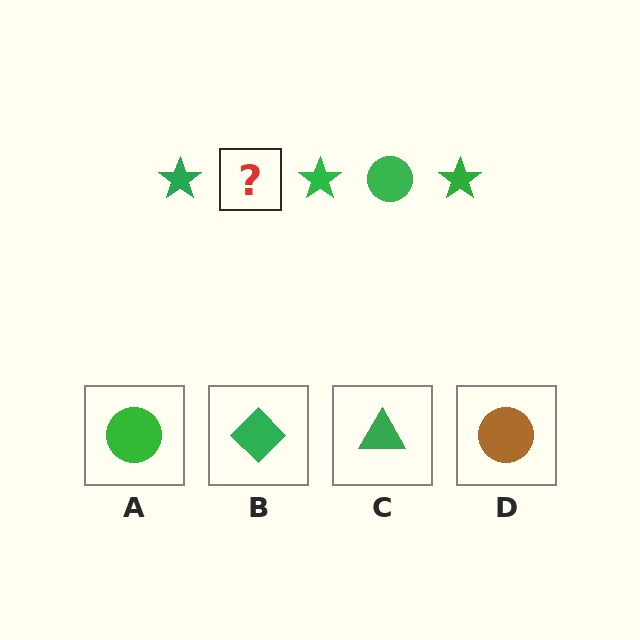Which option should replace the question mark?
Option A.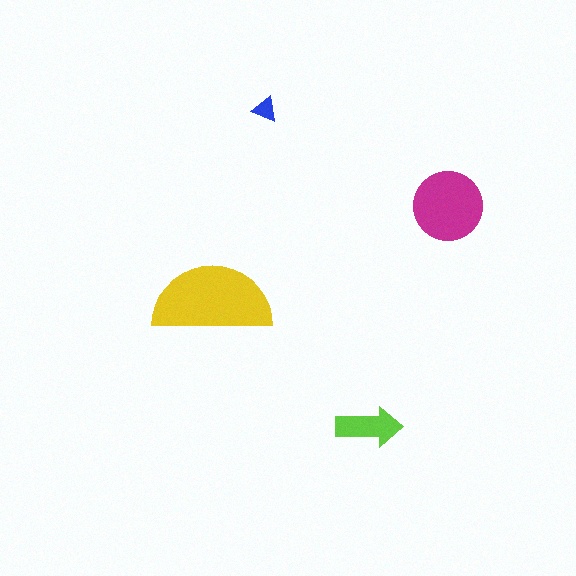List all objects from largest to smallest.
The yellow semicircle, the magenta circle, the lime arrow, the blue triangle.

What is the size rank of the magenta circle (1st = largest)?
2nd.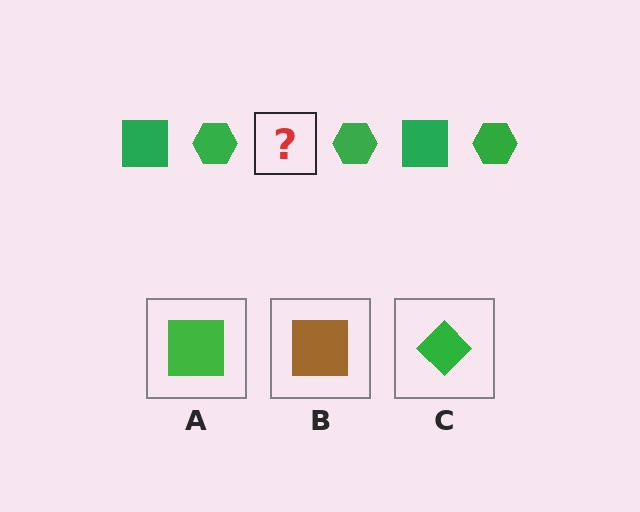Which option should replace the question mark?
Option A.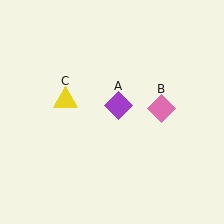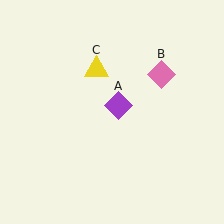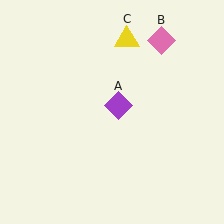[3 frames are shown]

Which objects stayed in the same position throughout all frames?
Purple diamond (object A) remained stationary.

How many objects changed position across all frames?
2 objects changed position: pink diamond (object B), yellow triangle (object C).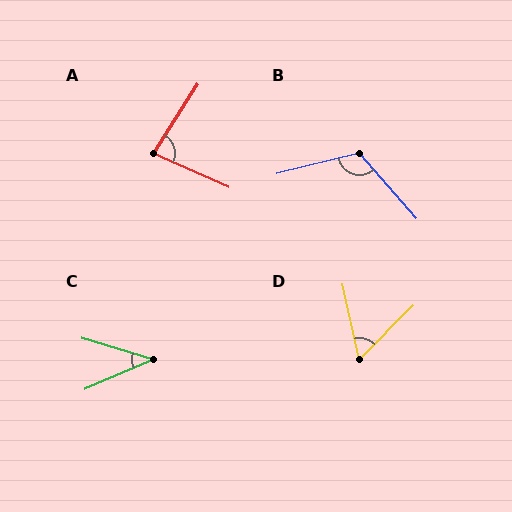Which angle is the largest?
B, at approximately 117 degrees.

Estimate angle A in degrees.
Approximately 81 degrees.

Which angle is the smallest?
C, at approximately 41 degrees.